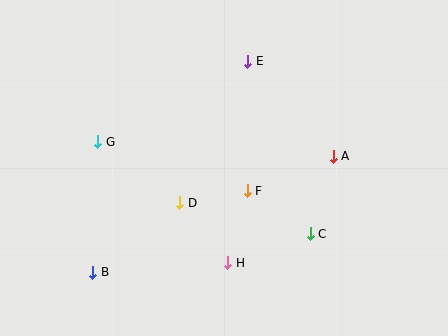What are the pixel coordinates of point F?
Point F is at (247, 191).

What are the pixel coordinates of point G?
Point G is at (98, 142).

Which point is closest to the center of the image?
Point F at (247, 191) is closest to the center.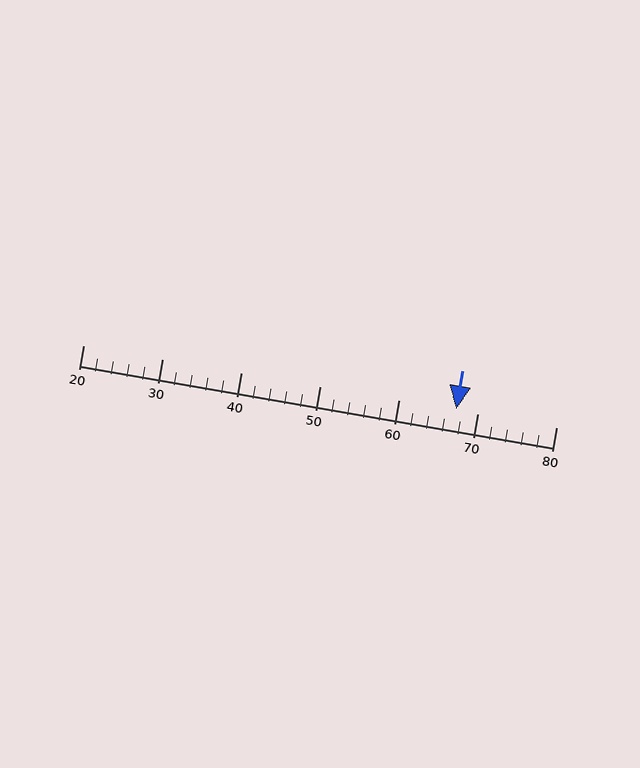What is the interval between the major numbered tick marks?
The major tick marks are spaced 10 units apart.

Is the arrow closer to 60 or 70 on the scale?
The arrow is closer to 70.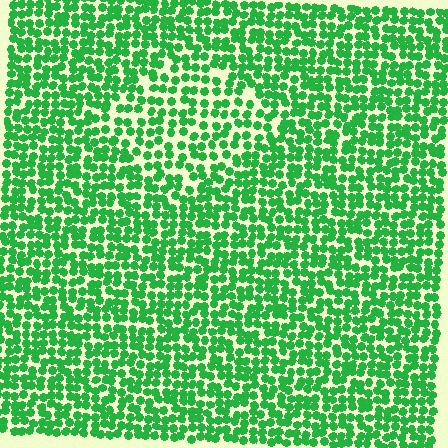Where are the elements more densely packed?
The elements are more densely packed outside the diamond boundary.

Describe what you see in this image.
The image contains small green elements arranged at two different densities. A diamond-shaped region is visible where the elements are less densely packed than the surrounding area.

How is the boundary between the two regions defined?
The boundary is defined by a change in element density (approximately 1.5x ratio). All elements are the same color, size, and shape.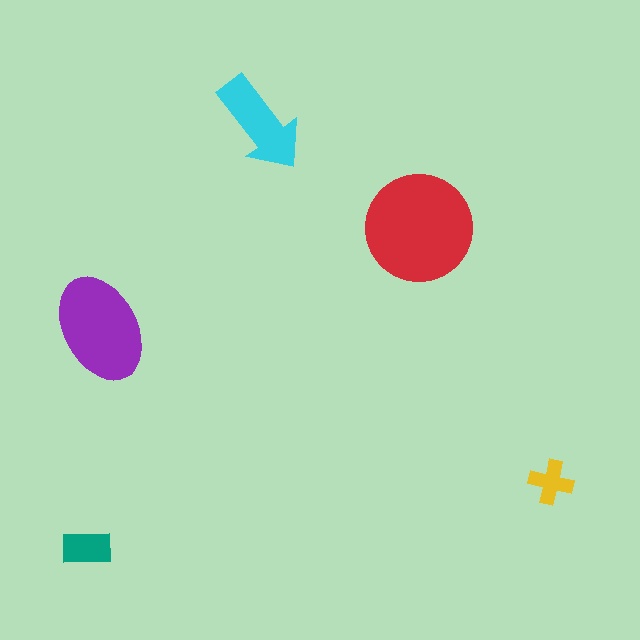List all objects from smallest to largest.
The yellow cross, the teal rectangle, the cyan arrow, the purple ellipse, the red circle.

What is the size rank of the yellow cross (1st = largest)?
5th.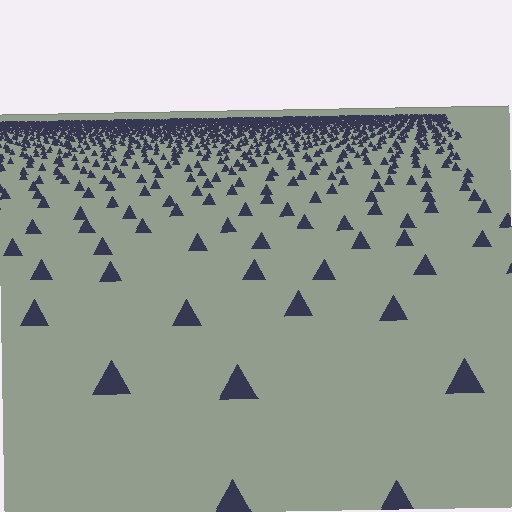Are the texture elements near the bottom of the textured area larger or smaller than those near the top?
Larger. Near the bottom, elements are closer to the viewer and appear at a bigger on-screen size.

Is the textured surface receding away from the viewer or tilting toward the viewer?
The surface is receding away from the viewer. Texture elements get smaller and denser toward the top.